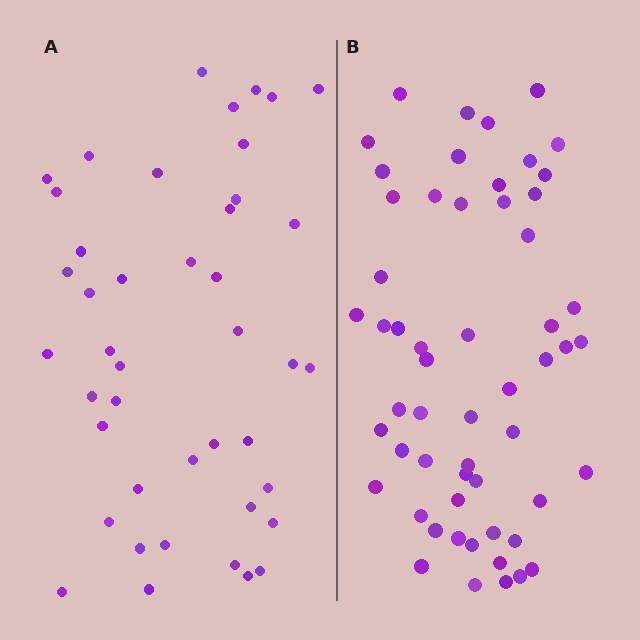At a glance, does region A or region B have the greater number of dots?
Region B (the right region) has more dots.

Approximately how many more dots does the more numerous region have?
Region B has approximately 15 more dots than region A.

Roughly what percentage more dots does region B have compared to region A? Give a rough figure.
About 30% more.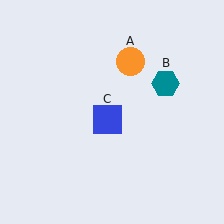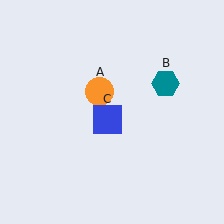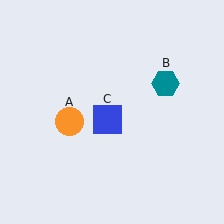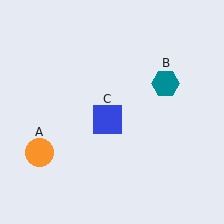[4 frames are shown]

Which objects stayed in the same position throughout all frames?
Teal hexagon (object B) and blue square (object C) remained stationary.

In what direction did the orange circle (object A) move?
The orange circle (object A) moved down and to the left.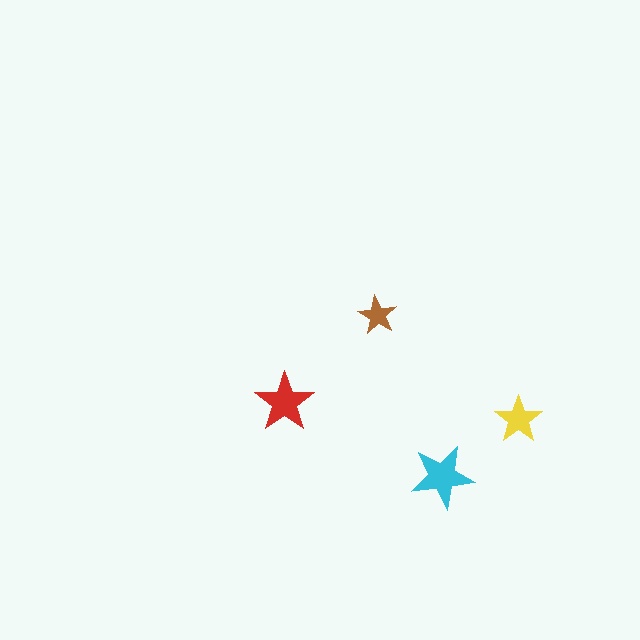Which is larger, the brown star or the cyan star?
The cyan one.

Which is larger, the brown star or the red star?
The red one.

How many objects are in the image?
There are 4 objects in the image.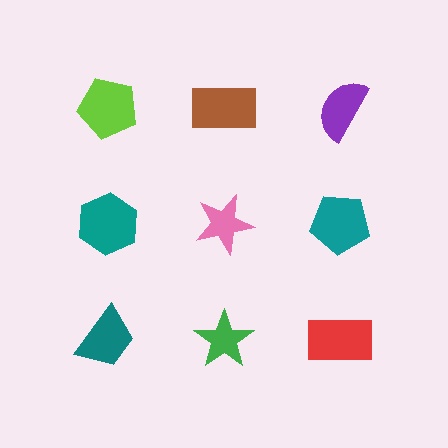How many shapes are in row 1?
3 shapes.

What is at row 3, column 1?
A teal trapezoid.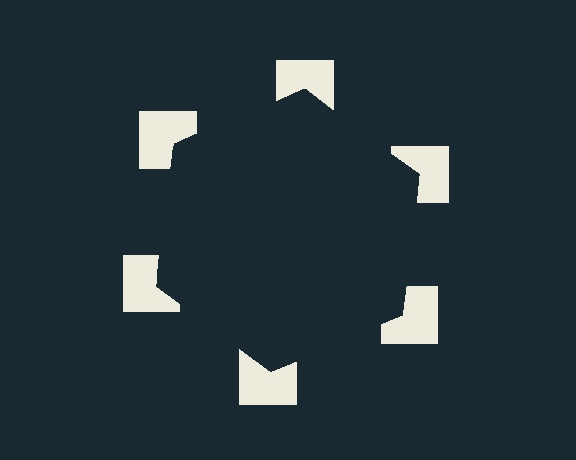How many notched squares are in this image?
There are 6 — one at each vertex of the illusory hexagon.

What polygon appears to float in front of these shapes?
An illusory hexagon — its edges are inferred from the aligned wedge cuts in the notched squares, not physically drawn.